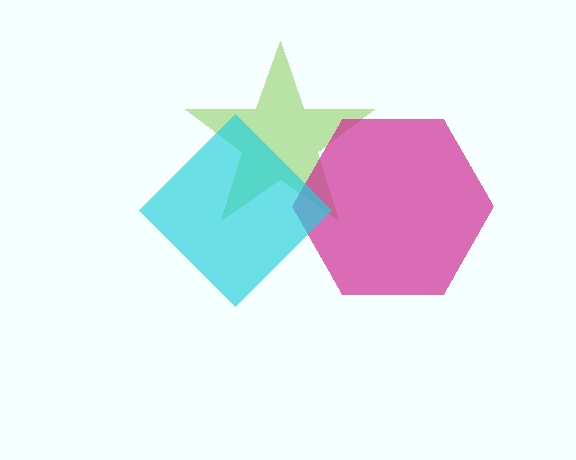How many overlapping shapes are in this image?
There are 3 overlapping shapes in the image.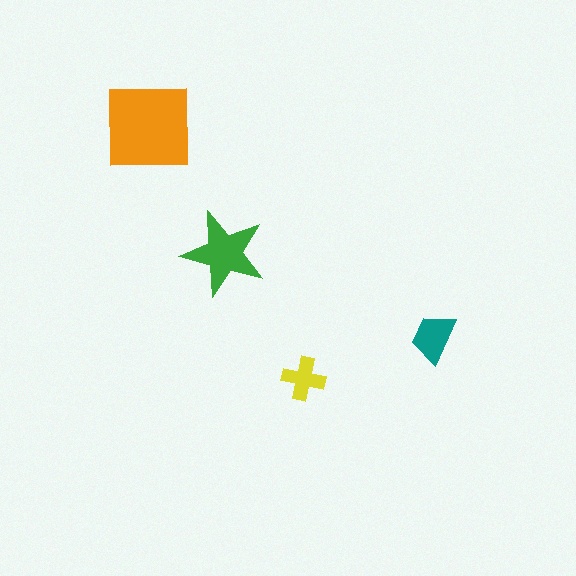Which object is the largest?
The orange square.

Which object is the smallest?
The yellow cross.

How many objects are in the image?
There are 4 objects in the image.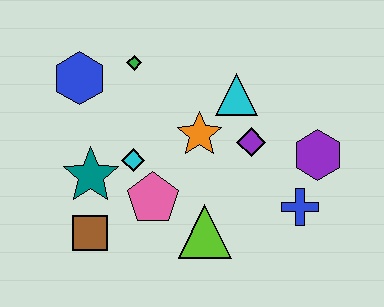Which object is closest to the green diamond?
The blue hexagon is closest to the green diamond.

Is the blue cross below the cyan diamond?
Yes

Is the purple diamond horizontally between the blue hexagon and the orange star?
No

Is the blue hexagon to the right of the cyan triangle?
No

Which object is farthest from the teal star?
The purple hexagon is farthest from the teal star.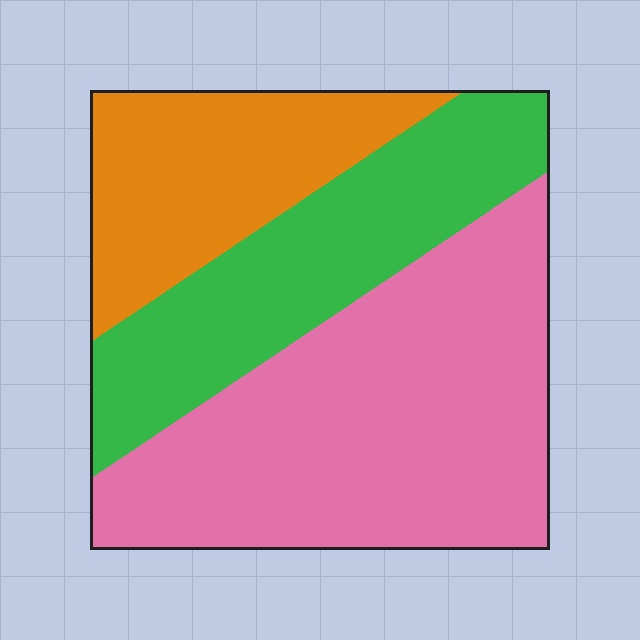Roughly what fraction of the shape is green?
Green covers roughly 30% of the shape.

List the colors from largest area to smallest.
From largest to smallest: pink, green, orange.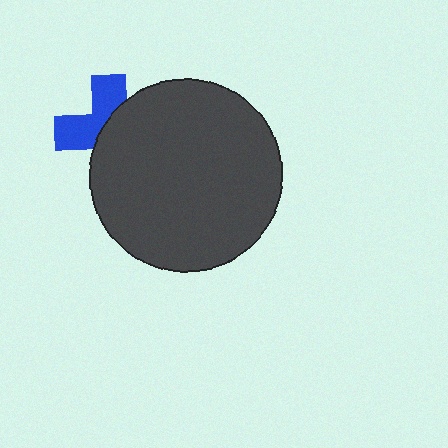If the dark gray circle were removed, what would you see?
You would see the complete blue cross.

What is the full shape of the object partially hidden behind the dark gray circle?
The partially hidden object is a blue cross.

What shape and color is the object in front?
The object in front is a dark gray circle.